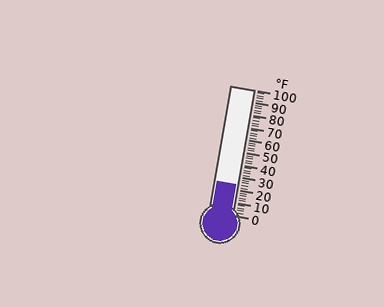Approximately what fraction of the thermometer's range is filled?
The thermometer is filled to approximately 25% of its range.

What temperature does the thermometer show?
The thermometer shows approximately 24°F.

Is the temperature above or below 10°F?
The temperature is above 10°F.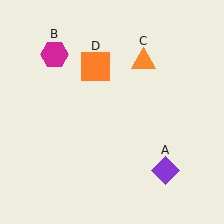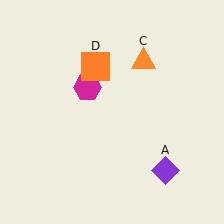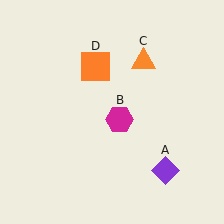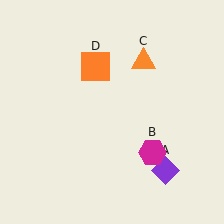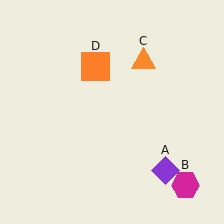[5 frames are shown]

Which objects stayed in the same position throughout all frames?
Purple diamond (object A) and orange triangle (object C) and orange square (object D) remained stationary.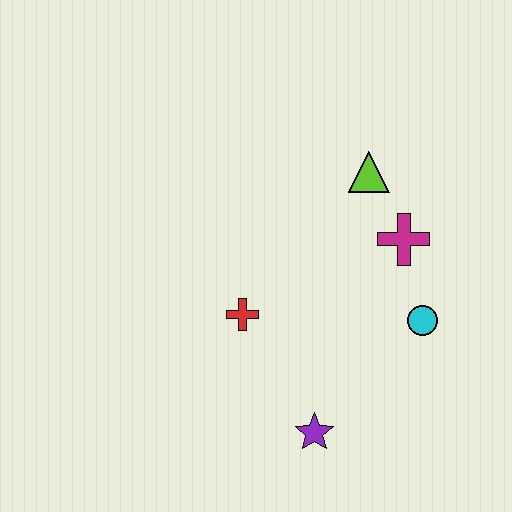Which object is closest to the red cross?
The purple star is closest to the red cross.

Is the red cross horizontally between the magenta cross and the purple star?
No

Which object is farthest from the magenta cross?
The purple star is farthest from the magenta cross.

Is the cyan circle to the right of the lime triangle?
Yes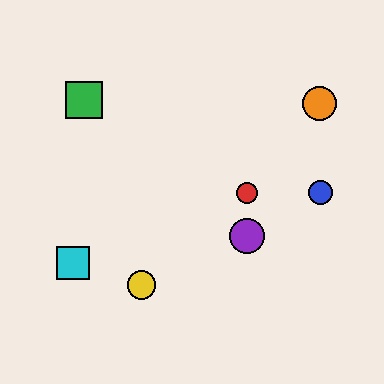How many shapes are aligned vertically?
2 shapes (the red circle, the purple circle) are aligned vertically.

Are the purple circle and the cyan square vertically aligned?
No, the purple circle is at x≈247 and the cyan square is at x≈73.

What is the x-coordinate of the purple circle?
The purple circle is at x≈247.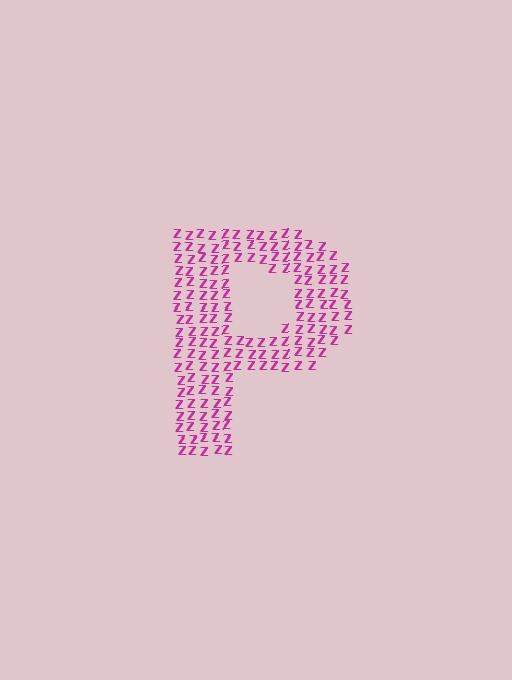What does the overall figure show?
The overall figure shows the letter P.